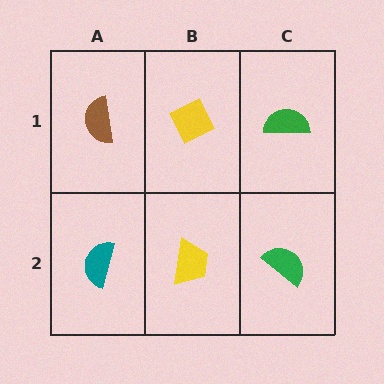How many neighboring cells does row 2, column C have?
2.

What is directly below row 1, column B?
A yellow trapezoid.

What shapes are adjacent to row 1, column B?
A yellow trapezoid (row 2, column B), a brown semicircle (row 1, column A), a green semicircle (row 1, column C).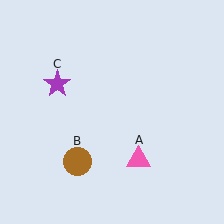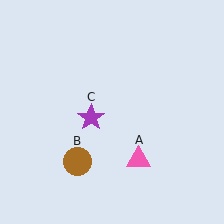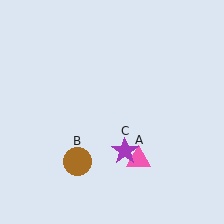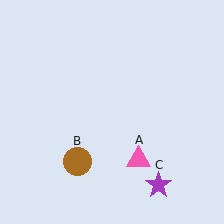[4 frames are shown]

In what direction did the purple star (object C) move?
The purple star (object C) moved down and to the right.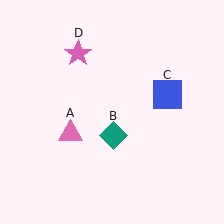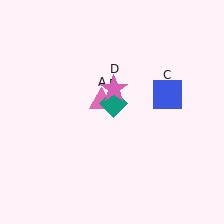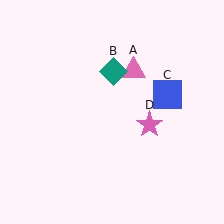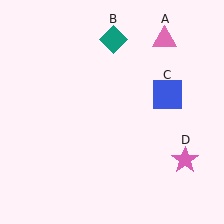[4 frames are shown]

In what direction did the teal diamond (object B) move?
The teal diamond (object B) moved up.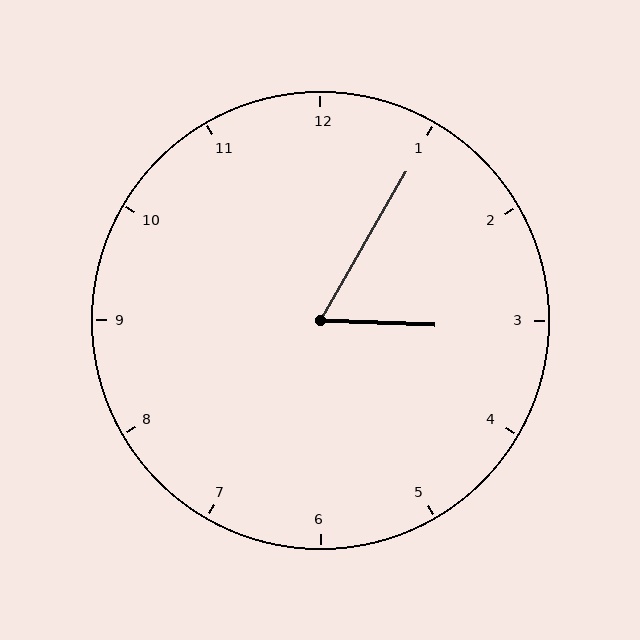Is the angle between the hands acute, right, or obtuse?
It is acute.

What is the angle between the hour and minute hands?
Approximately 62 degrees.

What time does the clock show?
3:05.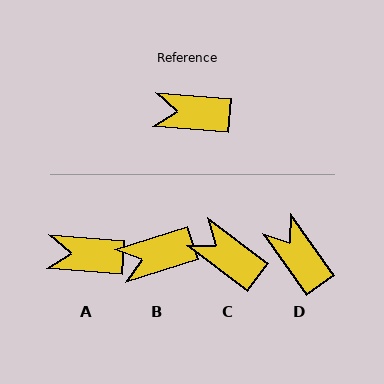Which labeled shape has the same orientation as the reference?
A.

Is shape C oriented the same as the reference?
No, it is off by about 33 degrees.